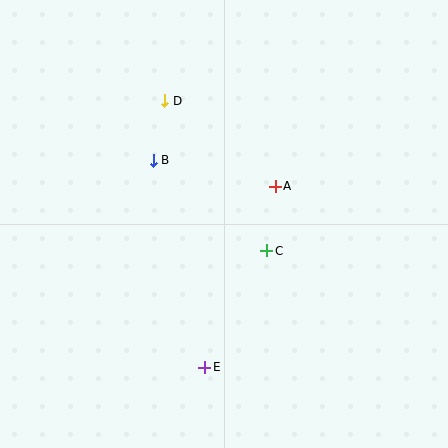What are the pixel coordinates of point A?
Point A is at (275, 186).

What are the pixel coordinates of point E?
Point E is at (205, 367).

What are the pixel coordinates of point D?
Point D is at (165, 101).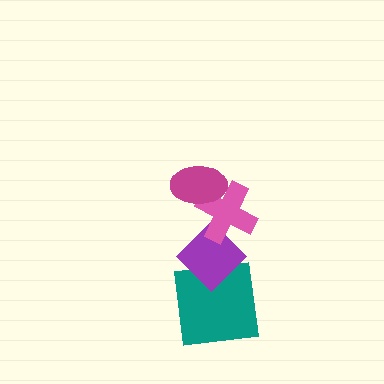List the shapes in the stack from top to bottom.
From top to bottom: the magenta ellipse, the pink cross, the purple diamond, the teal square.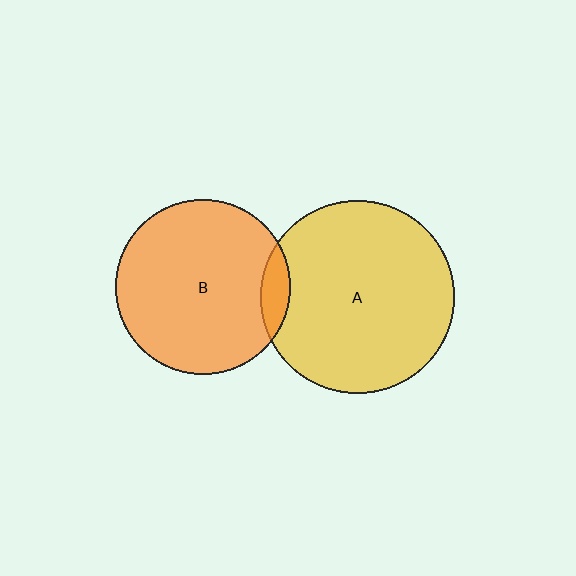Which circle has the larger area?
Circle A (yellow).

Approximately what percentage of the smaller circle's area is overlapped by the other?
Approximately 10%.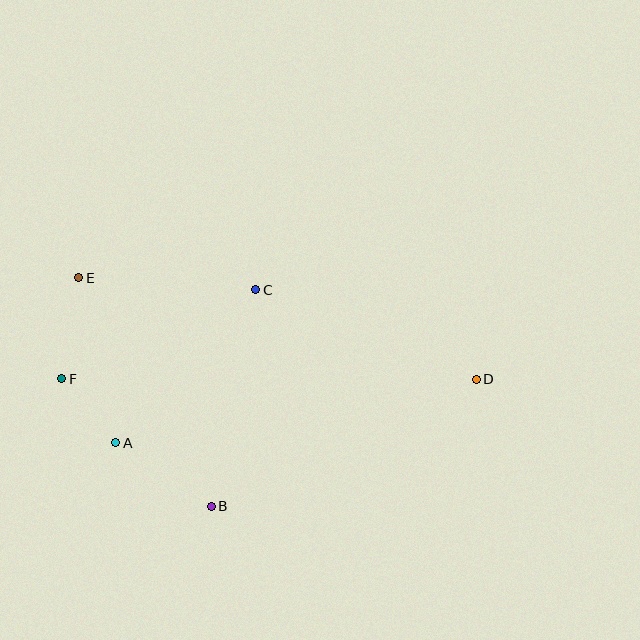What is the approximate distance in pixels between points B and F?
The distance between B and F is approximately 197 pixels.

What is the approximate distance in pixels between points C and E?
The distance between C and E is approximately 178 pixels.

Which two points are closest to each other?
Points A and F are closest to each other.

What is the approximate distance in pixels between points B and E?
The distance between B and E is approximately 264 pixels.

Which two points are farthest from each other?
Points D and F are farthest from each other.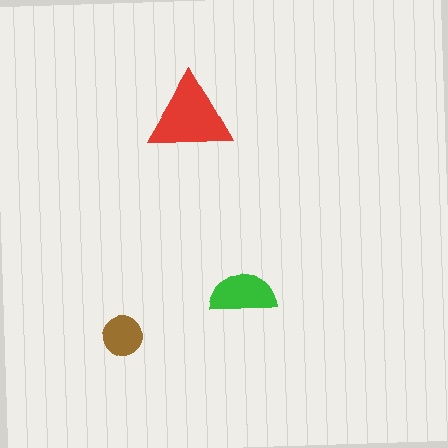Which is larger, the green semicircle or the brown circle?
The green semicircle.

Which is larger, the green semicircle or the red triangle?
The red triangle.